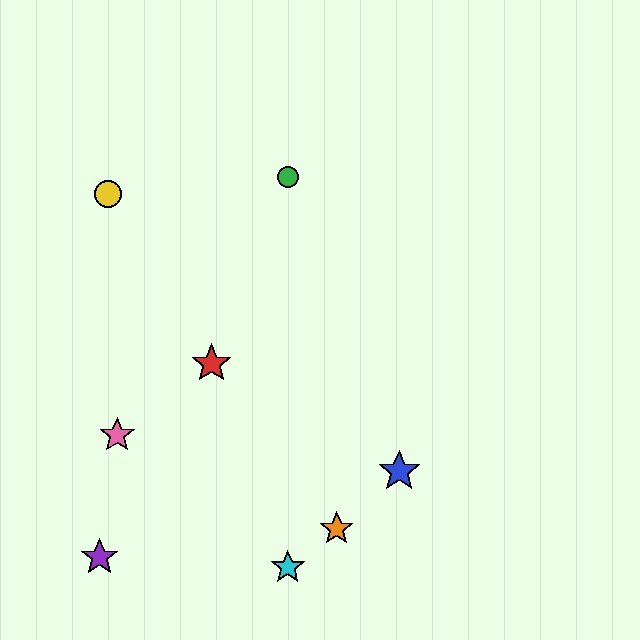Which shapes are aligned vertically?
The green circle, the cyan star are aligned vertically.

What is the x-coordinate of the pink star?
The pink star is at x≈117.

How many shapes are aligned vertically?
2 shapes (the green circle, the cyan star) are aligned vertically.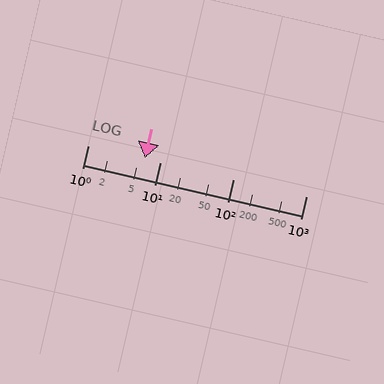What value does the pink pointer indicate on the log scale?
The pointer indicates approximately 6.1.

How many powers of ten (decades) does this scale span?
The scale spans 3 decades, from 1 to 1000.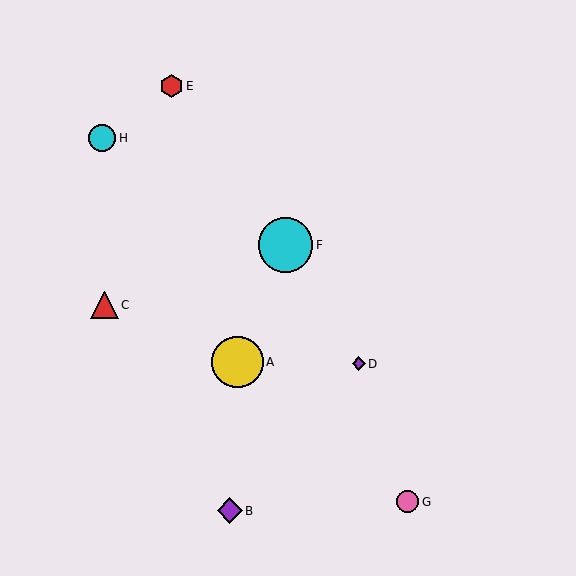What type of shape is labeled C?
Shape C is a red triangle.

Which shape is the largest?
The cyan circle (labeled F) is the largest.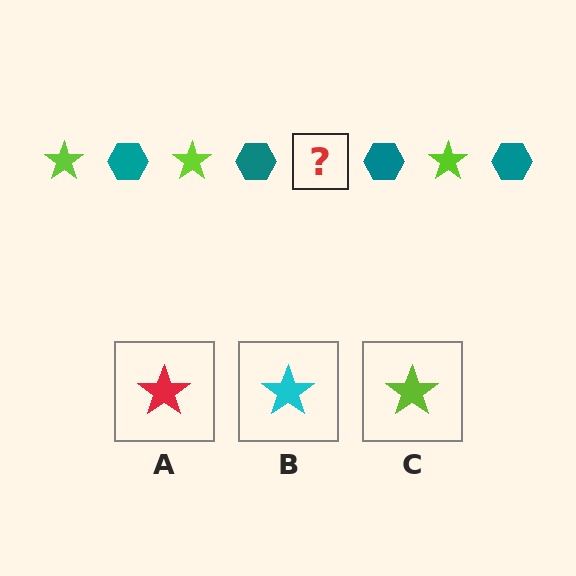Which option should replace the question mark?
Option C.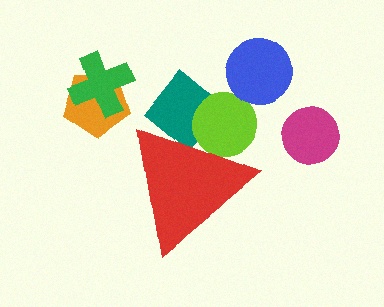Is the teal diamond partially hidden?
Yes, the teal diamond is partially hidden behind the red triangle.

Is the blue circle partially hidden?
No, the blue circle is fully visible.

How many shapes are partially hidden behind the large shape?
2 shapes are partially hidden.